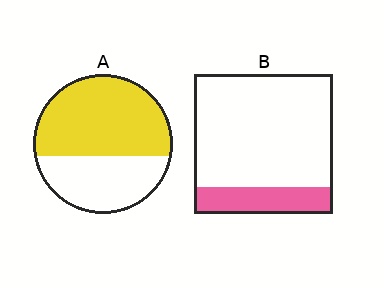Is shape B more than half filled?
No.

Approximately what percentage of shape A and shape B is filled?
A is approximately 60% and B is approximately 20%.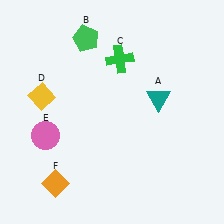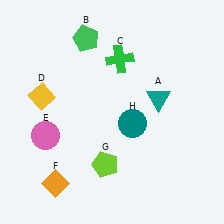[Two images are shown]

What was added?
A lime pentagon (G), a teal circle (H) were added in Image 2.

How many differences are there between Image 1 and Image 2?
There are 2 differences between the two images.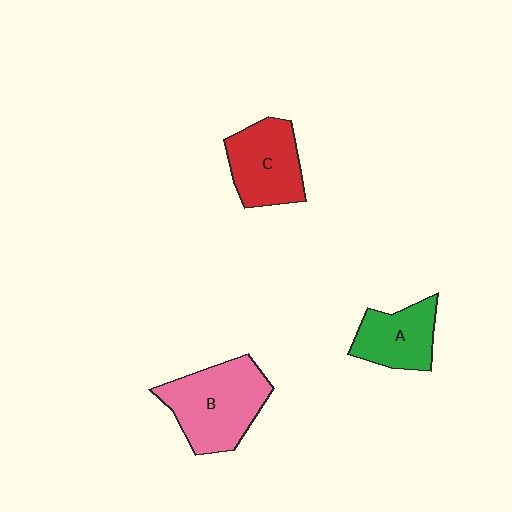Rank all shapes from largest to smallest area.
From largest to smallest: B (pink), C (red), A (green).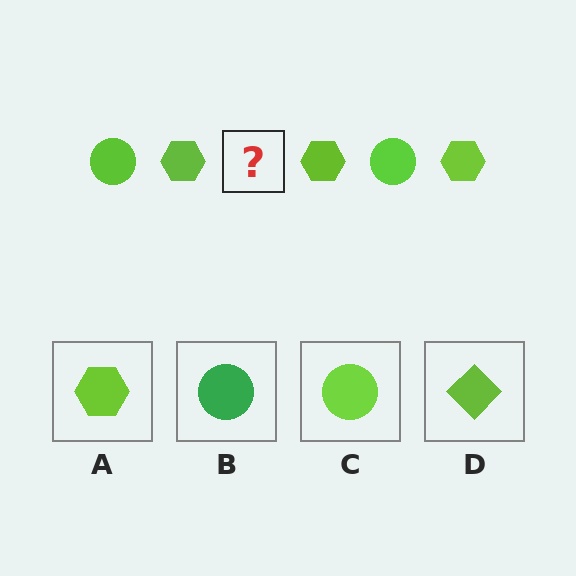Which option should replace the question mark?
Option C.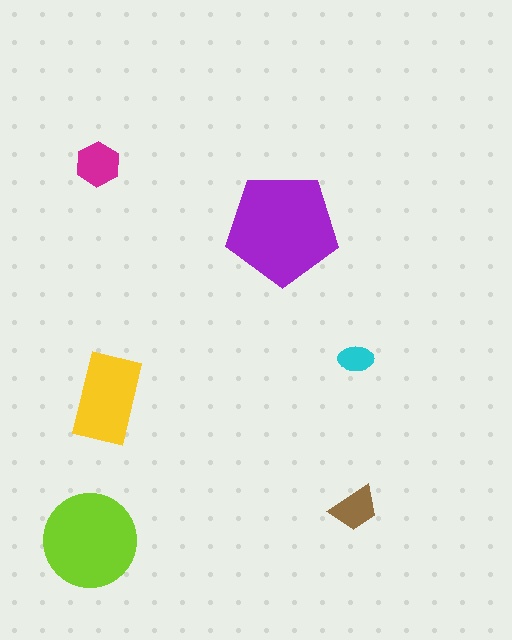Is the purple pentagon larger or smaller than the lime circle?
Larger.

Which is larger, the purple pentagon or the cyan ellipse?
The purple pentagon.